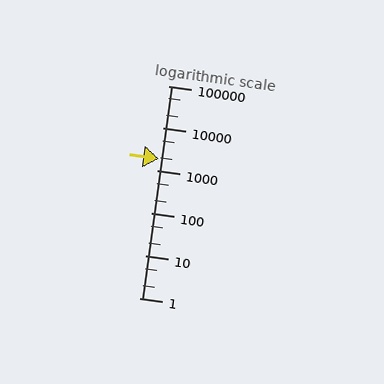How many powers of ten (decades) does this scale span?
The scale spans 5 decades, from 1 to 100000.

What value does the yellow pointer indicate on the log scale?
The pointer indicates approximately 1900.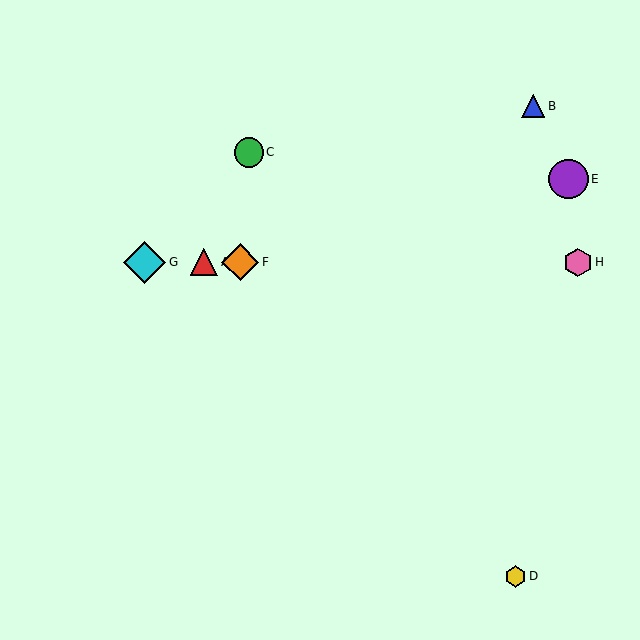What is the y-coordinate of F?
Object F is at y≈262.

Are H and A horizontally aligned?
Yes, both are at y≈262.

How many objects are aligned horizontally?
4 objects (A, F, G, H) are aligned horizontally.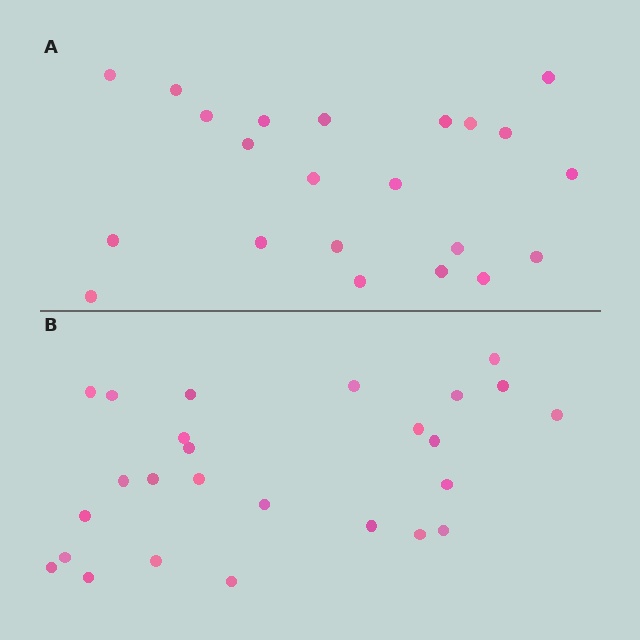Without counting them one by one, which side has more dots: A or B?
Region B (the bottom region) has more dots.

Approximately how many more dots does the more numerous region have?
Region B has about 4 more dots than region A.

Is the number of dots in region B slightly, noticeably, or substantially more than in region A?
Region B has only slightly more — the two regions are fairly close. The ratio is roughly 1.2 to 1.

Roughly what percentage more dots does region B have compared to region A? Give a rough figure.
About 20% more.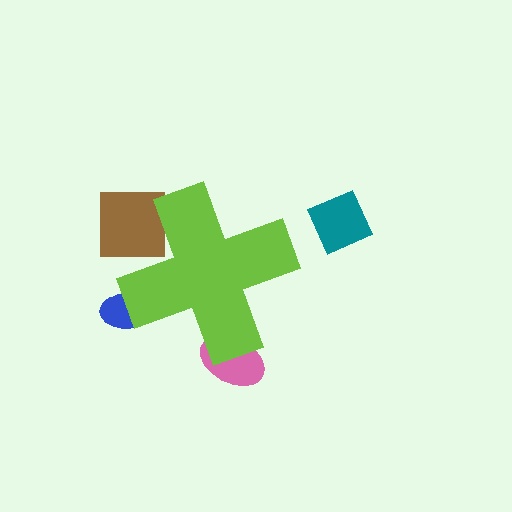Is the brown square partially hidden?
Yes, the brown square is partially hidden behind the lime cross.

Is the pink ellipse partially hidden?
Yes, the pink ellipse is partially hidden behind the lime cross.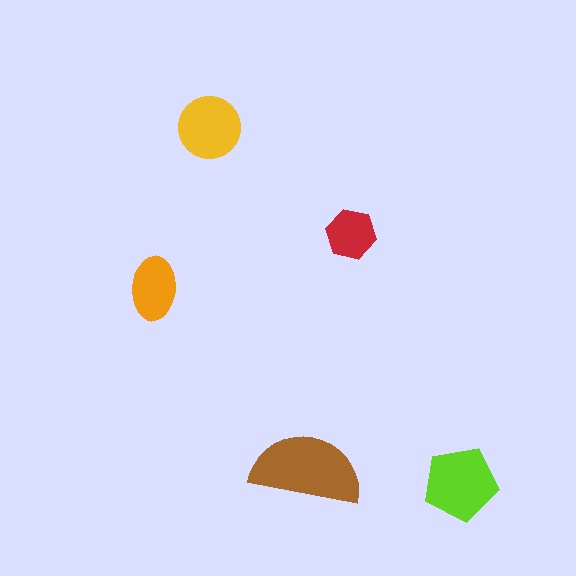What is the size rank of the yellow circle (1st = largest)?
3rd.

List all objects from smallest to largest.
The red hexagon, the orange ellipse, the yellow circle, the lime pentagon, the brown semicircle.